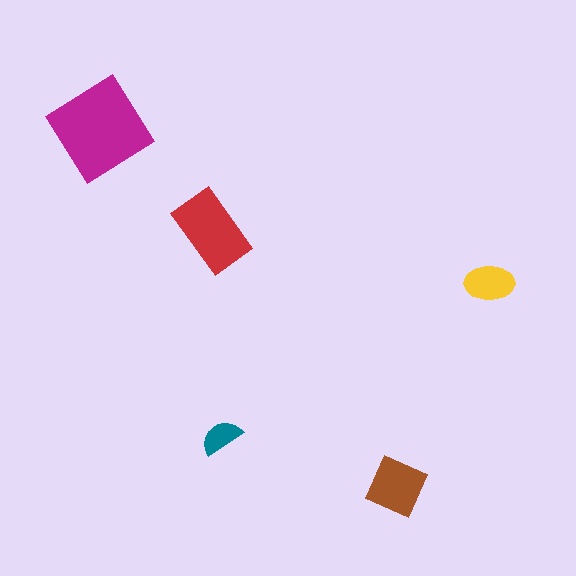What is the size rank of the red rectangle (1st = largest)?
2nd.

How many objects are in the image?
There are 5 objects in the image.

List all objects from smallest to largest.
The teal semicircle, the yellow ellipse, the brown square, the red rectangle, the magenta diamond.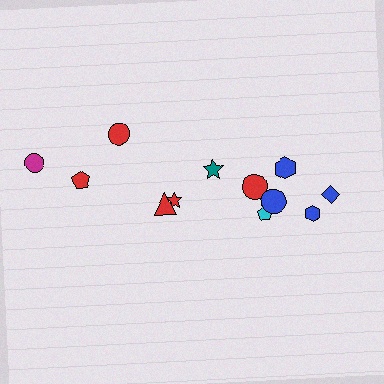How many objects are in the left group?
There are 5 objects.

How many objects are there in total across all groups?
There are 12 objects.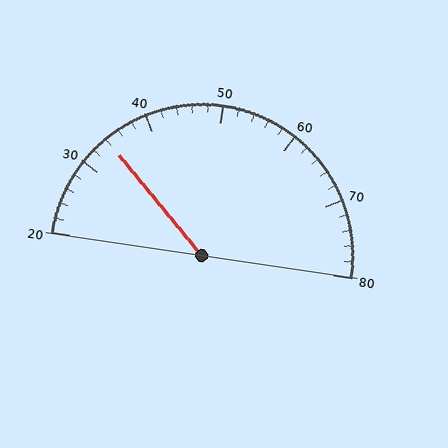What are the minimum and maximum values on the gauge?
The gauge ranges from 20 to 80.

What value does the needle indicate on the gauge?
The needle indicates approximately 34.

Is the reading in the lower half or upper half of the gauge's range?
The reading is in the lower half of the range (20 to 80).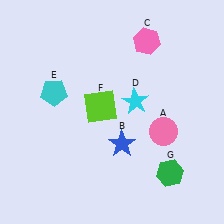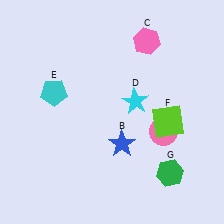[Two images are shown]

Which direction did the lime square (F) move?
The lime square (F) moved right.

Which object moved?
The lime square (F) moved right.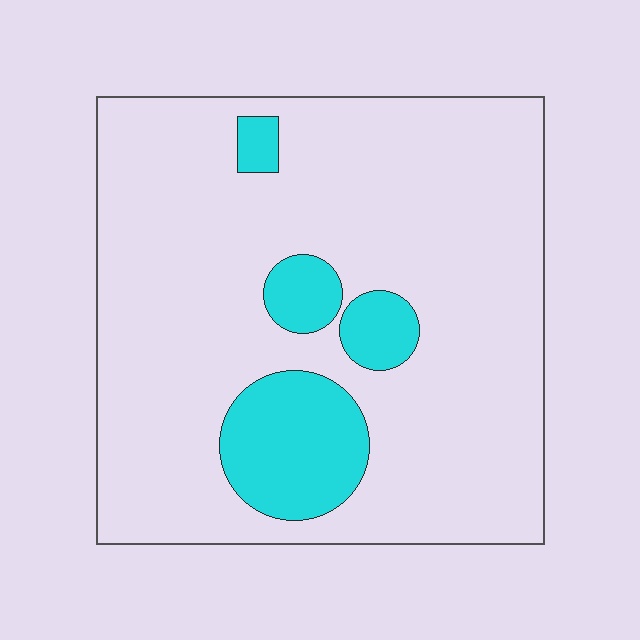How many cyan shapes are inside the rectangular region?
4.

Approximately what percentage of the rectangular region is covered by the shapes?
Approximately 15%.